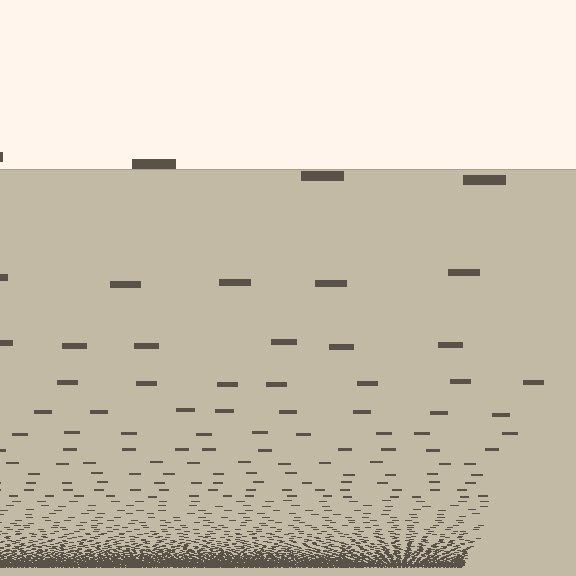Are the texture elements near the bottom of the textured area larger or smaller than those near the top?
Smaller. The gradient is inverted — elements near the bottom are smaller and denser.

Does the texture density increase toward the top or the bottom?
Density increases toward the bottom.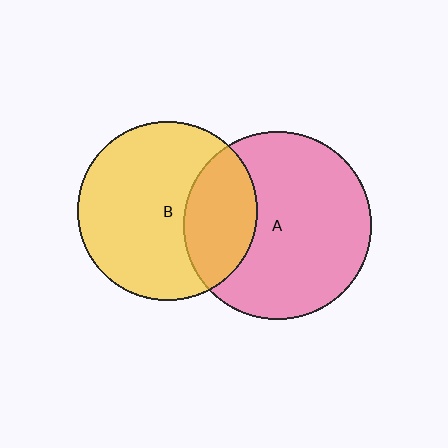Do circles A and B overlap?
Yes.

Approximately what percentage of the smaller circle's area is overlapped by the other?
Approximately 30%.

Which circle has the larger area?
Circle A (pink).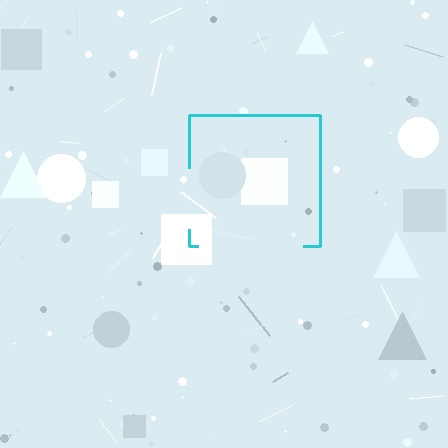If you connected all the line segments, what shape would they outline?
They would outline a square.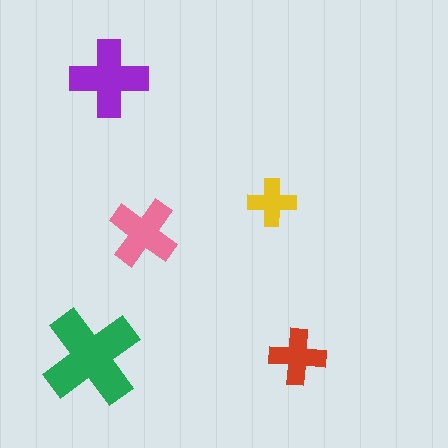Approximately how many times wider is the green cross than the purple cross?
About 1.5 times wider.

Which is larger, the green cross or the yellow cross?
The green one.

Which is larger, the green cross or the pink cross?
The green one.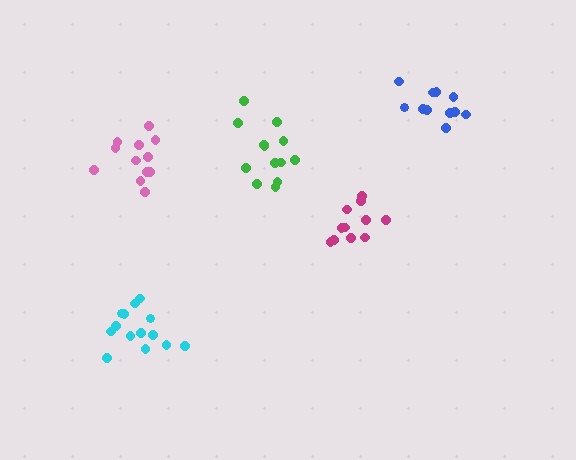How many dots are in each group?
Group 1: 14 dots, Group 2: 11 dots, Group 3: 12 dots, Group 4: 14 dots, Group 5: 11 dots (62 total).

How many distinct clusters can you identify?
There are 5 distinct clusters.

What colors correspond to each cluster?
The clusters are colored: cyan, magenta, pink, green, blue.